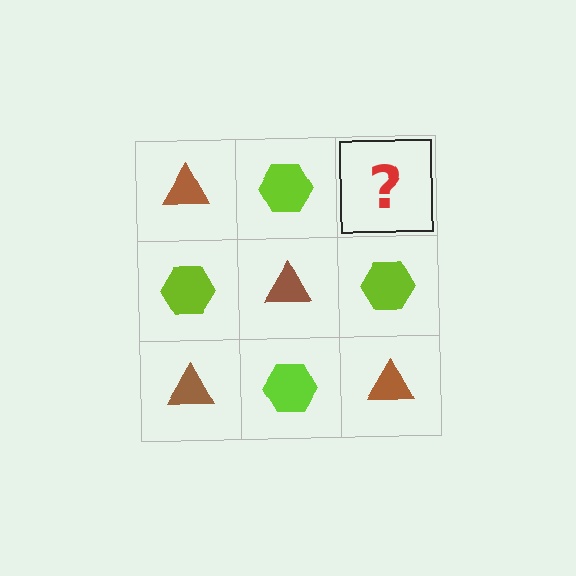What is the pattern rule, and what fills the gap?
The rule is that it alternates brown triangle and lime hexagon in a checkerboard pattern. The gap should be filled with a brown triangle.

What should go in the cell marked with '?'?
The missing cell should contain a brown triangle.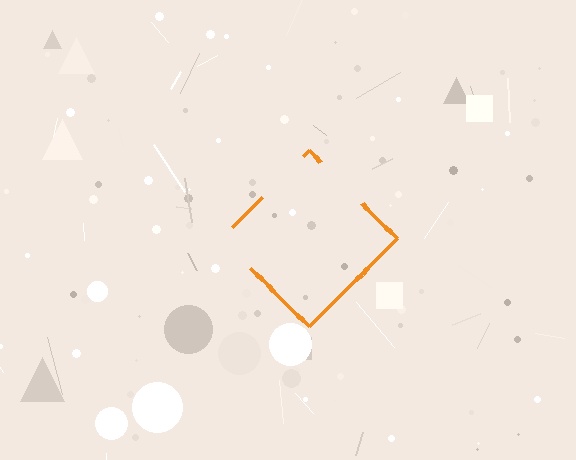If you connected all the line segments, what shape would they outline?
They would outline a diamond.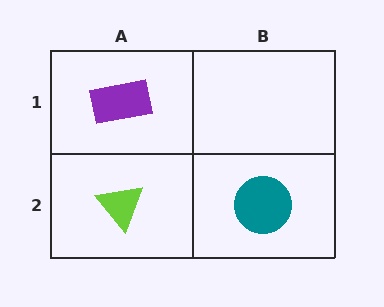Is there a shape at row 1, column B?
No, that cell is empty.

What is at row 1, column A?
A purple rectangle.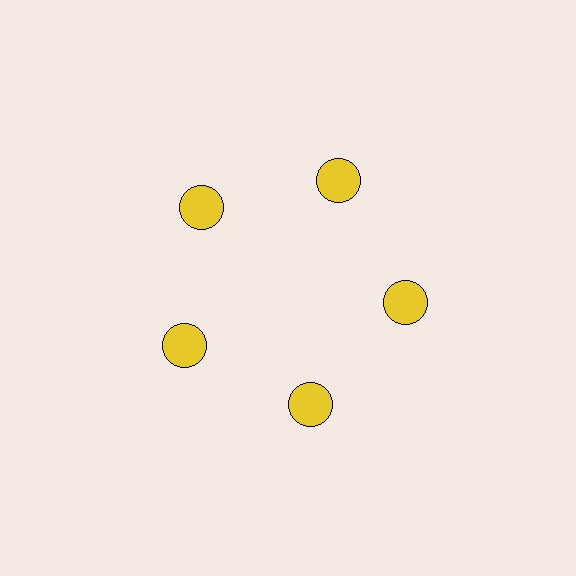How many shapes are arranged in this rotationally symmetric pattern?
There are 5 shapes, arranged in 5 groups of 1.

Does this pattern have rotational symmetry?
Yes, this pattern has 5-fold rotational symmetry. It looks the same after rotating 72 degrees around the center.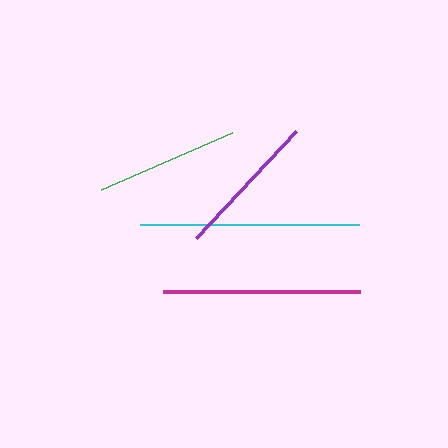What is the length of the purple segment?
The purple segment is approximately 146 pixels long.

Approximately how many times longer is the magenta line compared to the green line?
The magenta line is approximately 1.4 times the length of the green line.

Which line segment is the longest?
The cyan line is the longest at approximately 219 pixels.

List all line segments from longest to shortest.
From longest to shortest: cyan, magenta, purple, green.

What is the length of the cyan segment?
The cyan segment is approximately 219 pixels long.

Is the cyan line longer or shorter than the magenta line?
The cyan line is longer than the magenta line.